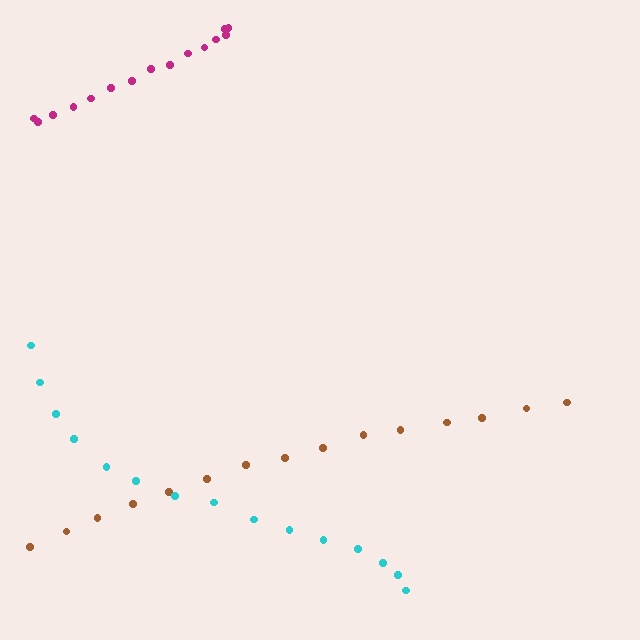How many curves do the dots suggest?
There are 3 distinct paths.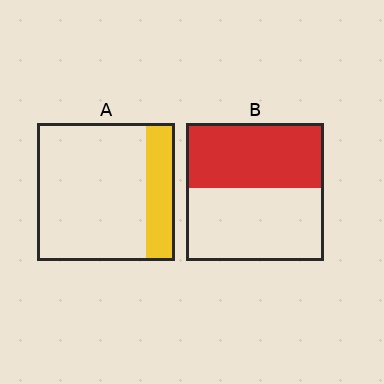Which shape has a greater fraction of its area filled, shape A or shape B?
Shape B.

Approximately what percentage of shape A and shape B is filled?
A is approximately 20% and B is approximately 45%.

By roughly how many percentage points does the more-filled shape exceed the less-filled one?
By roughly 25 percentage points (B over A).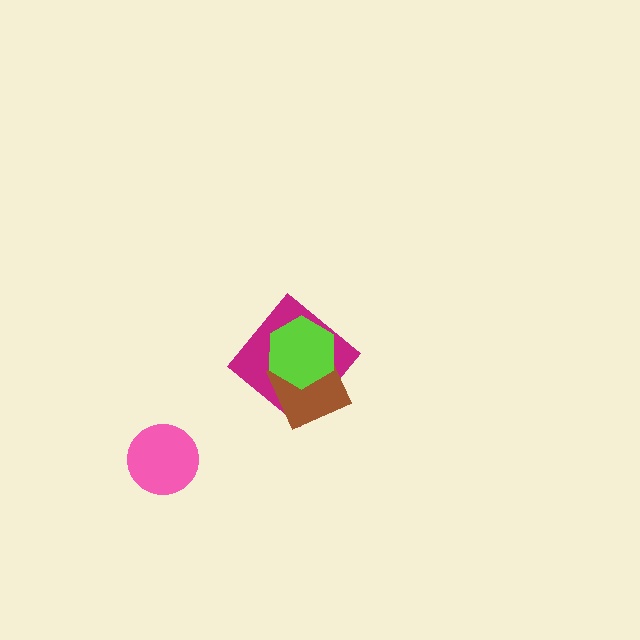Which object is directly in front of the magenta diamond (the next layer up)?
The brown diamond is directly in front of the magenta diamond.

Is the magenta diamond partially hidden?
Yes, it is partially covered by another shape.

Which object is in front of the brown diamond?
The lime hexagon is in front of the brown diamond.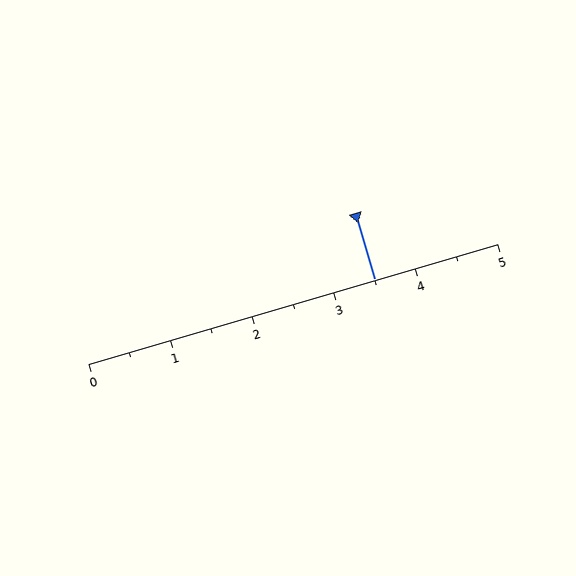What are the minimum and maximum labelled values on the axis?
The axis runs from 0 to 5.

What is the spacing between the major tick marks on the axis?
The major ticks are spaced 1 apart.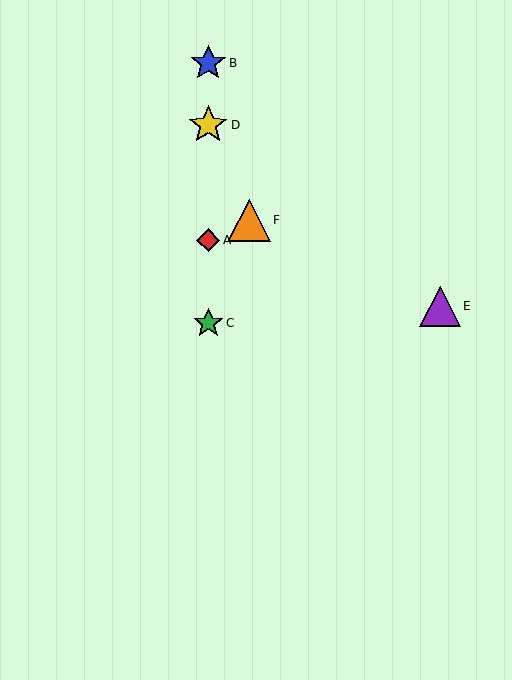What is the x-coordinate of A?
Object A is at x≈208.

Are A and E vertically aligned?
No, A is at x≈208 and E is at x≈440.